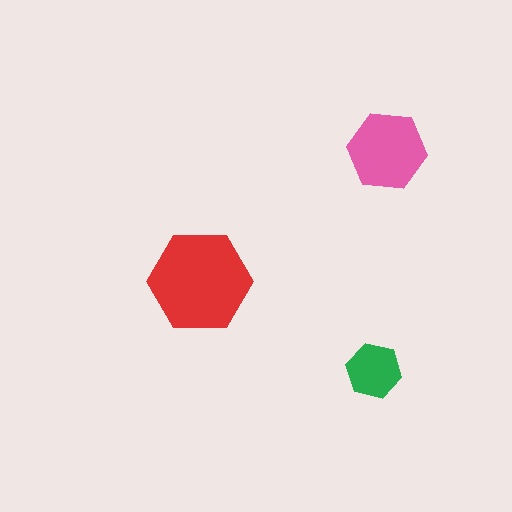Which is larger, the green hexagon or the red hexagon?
The red one.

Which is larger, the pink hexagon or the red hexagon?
The red one.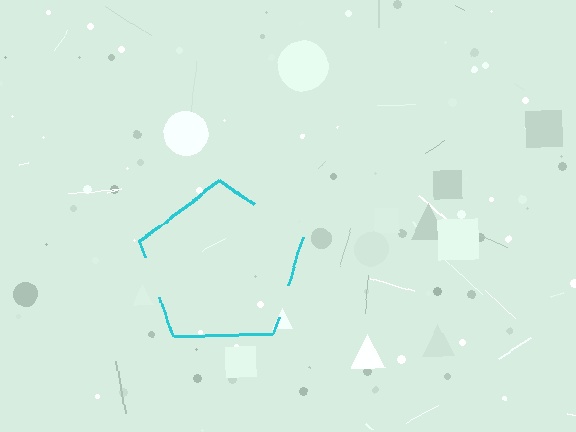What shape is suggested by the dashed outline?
The dashed outline suggests a pentagon.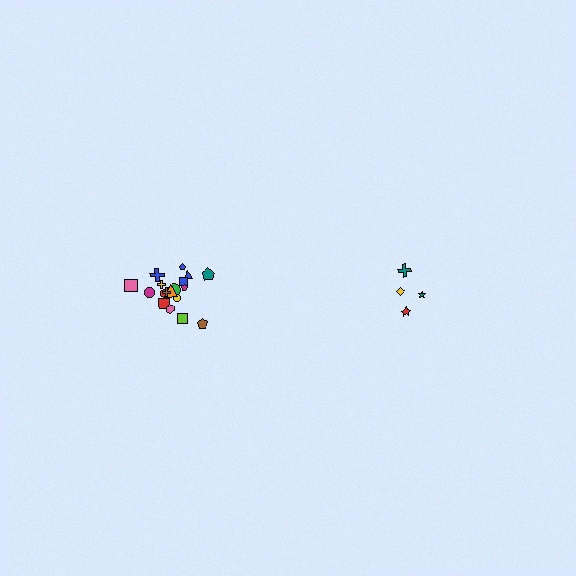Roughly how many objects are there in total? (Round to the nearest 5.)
Roughly 20 objects in total.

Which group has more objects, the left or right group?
The left group.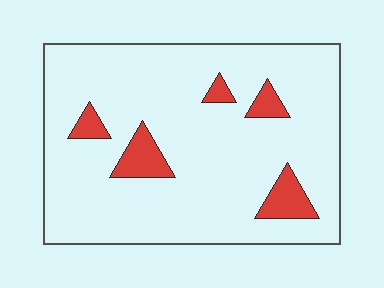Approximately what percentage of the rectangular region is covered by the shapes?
Approximately 10%.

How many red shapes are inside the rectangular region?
5.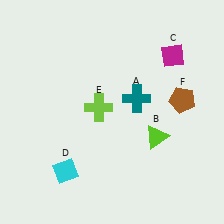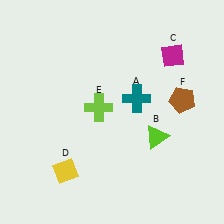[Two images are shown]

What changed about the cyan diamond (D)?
In Image 1, D is cyan. In Image 2, it changed to yellow.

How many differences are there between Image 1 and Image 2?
There is 1 difference between the two images.